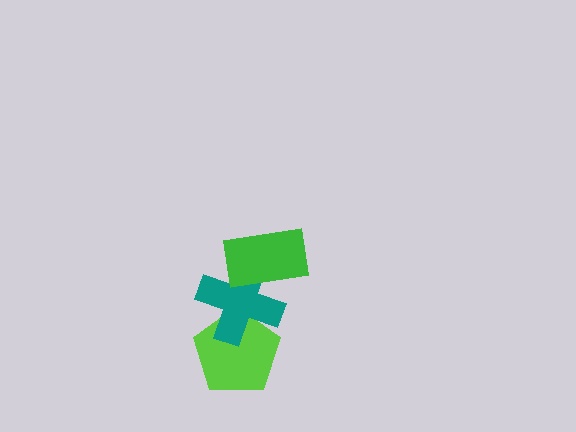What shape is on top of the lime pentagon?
The teal cross is on top of the lime pentagon.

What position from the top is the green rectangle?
The green rectangle is 1st from the top.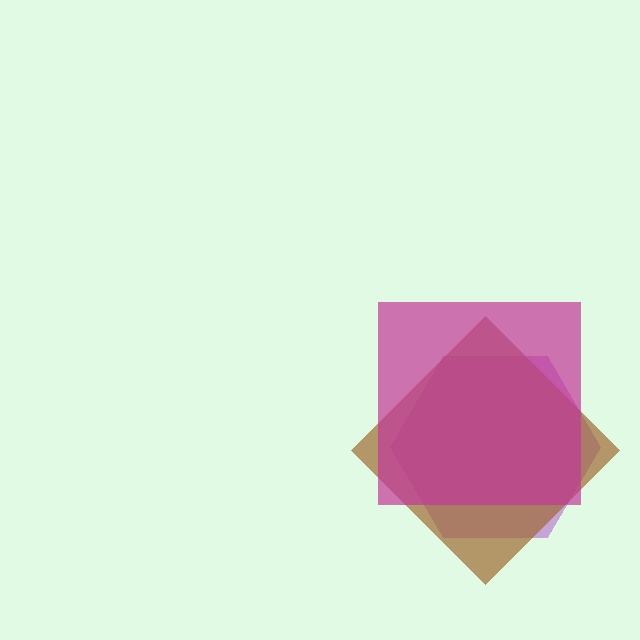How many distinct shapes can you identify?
There are 3 distinct shapes: a purple hexagon, a brown diamond, a magenta square.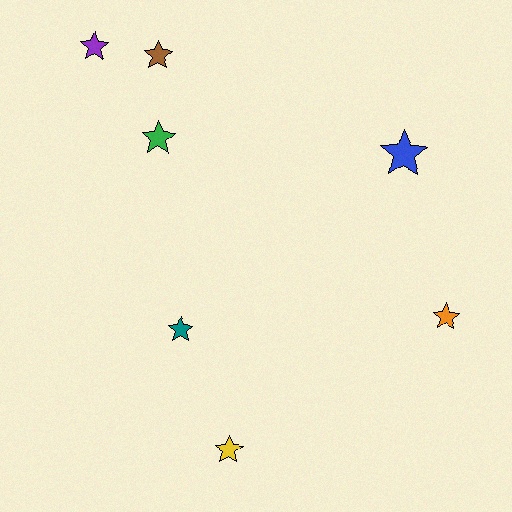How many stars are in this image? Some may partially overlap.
There are 7 stars.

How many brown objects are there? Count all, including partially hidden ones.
There is 1 brown object.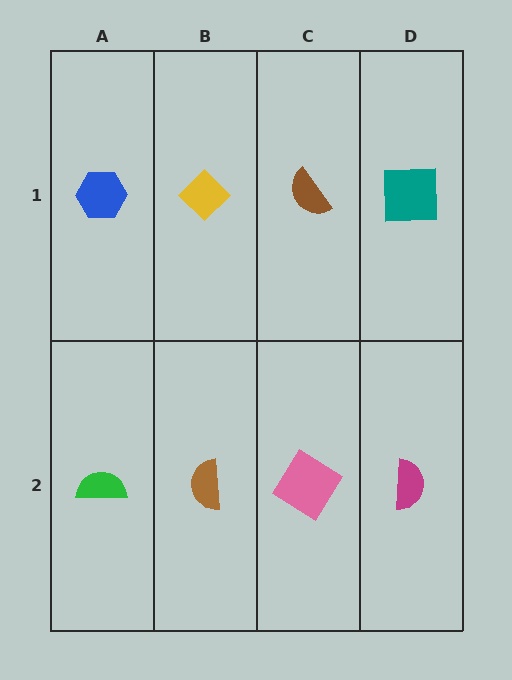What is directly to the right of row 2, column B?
A pink diamond.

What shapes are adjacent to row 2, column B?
A yellow diamond (row 1, column B), a green semicircle (row 2, column A), a pink diamond (row 2, column C).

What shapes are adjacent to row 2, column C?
A brown semicircle (row 1, column C), a brown semicircle (row 2, column B), a magenta semicircle (row 2, column D).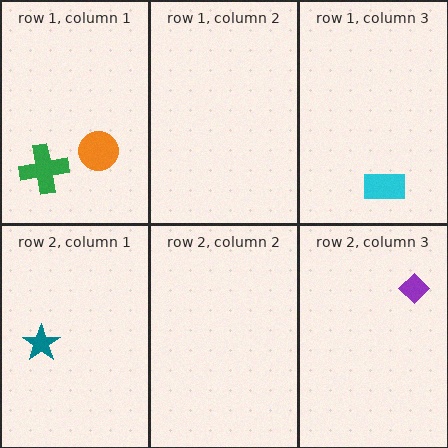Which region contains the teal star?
The row 2, column 1 region.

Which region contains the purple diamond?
The row 2, column 3 region.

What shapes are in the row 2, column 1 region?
The teal star.